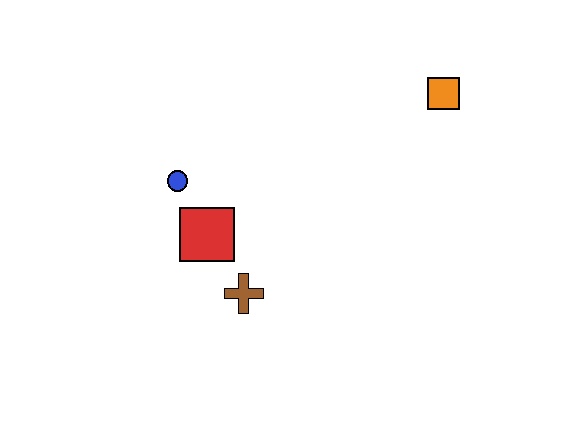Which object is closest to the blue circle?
The red square is closest to the blue circle.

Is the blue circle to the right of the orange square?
No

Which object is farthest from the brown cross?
The orange square is farthest from the brown cross.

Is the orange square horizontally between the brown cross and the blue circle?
No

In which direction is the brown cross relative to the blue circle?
The brown cross is below the blue circle.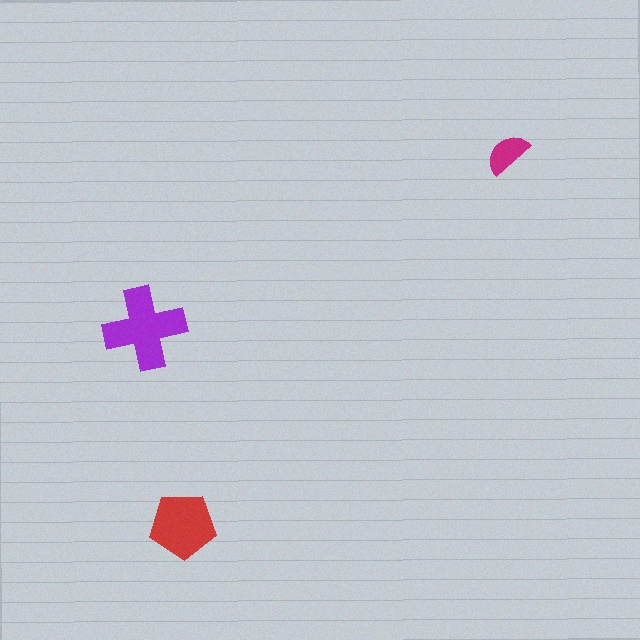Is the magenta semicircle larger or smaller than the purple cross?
Smaller.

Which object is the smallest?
The magenta semicircle.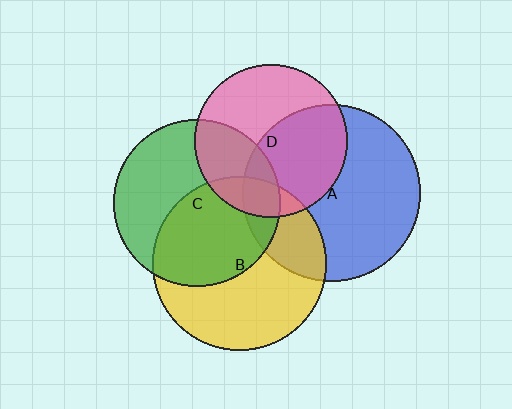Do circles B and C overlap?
Yes.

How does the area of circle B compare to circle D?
Approximately 1.3 times.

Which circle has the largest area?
Circle A (blue).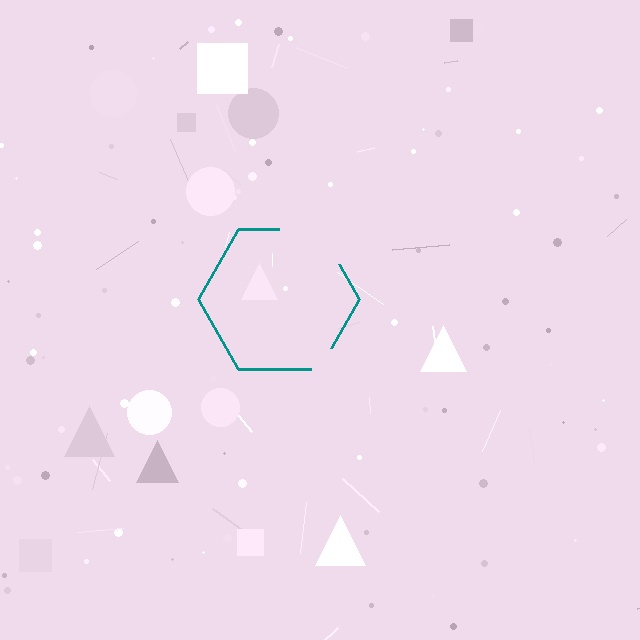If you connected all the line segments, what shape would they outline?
They would outline a hexagon.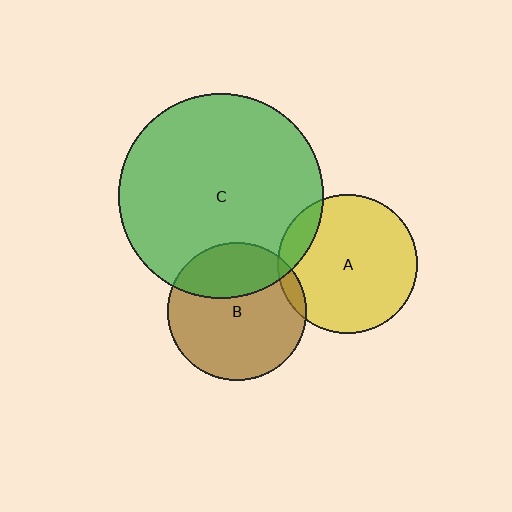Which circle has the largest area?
Circle C (green).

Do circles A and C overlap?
Yes.